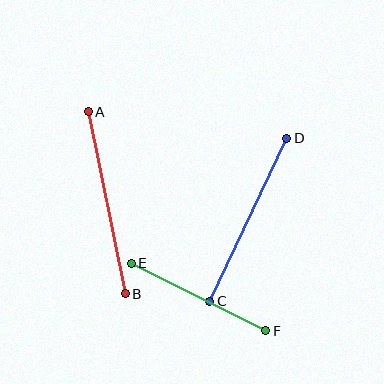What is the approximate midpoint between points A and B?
The midpoint is at approximately (107, 203) pixels.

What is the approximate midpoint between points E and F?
The midpoint is at approximately (198, 297) pixels.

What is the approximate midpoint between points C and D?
The midpoint is at approximately (248, 220) pixels.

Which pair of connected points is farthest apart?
Points A and B are farthest apart.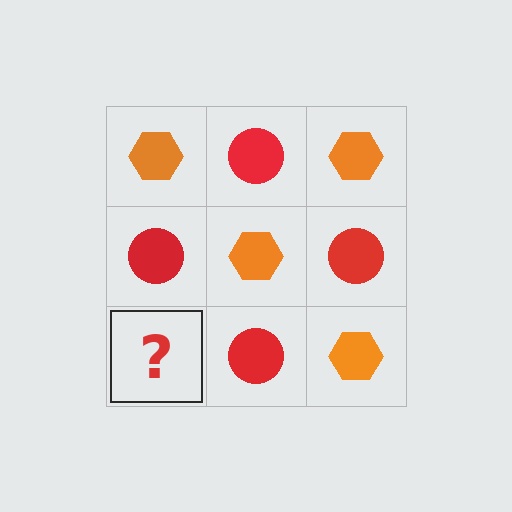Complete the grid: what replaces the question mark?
The question mark should be replaced with an orange hexagon.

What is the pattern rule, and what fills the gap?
The rule is that it alternates orange hexagon and red circle in a checkerboard pattern. The gap should be filled with an orange hexagon.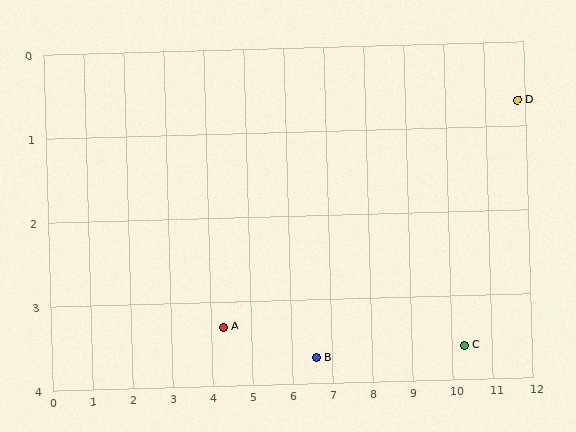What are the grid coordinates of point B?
Point B is at approximately (6.6, 3.7).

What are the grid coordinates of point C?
Point C is at approximately (10.3, 3.6).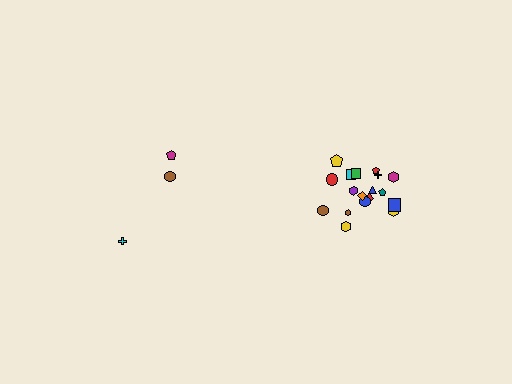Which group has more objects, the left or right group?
The right group.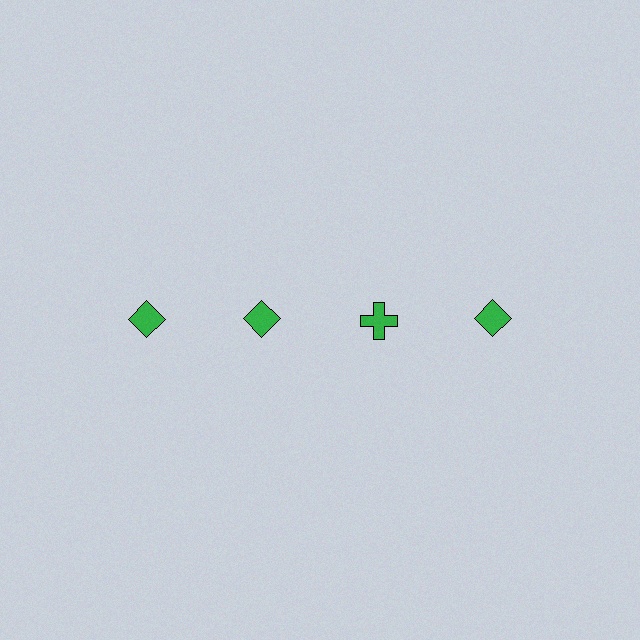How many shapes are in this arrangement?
There are 4 shapes arranged in a grid pattern.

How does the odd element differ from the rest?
It has a different shape: cross instead of diamond.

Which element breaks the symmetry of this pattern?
The green cross in the top row, center column breaks the symmetry. All other shapes are green diamonds.